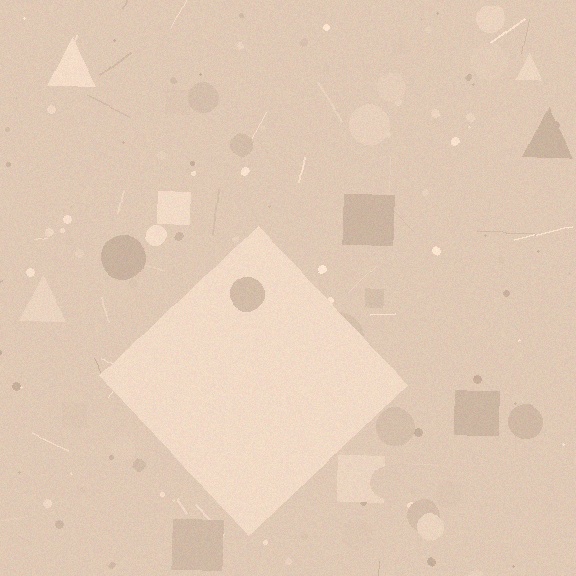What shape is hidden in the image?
A diamond is hidden in the image.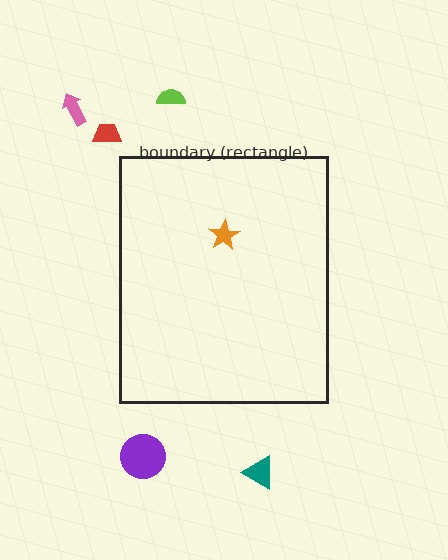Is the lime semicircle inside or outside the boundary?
Outside.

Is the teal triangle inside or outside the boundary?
Outside.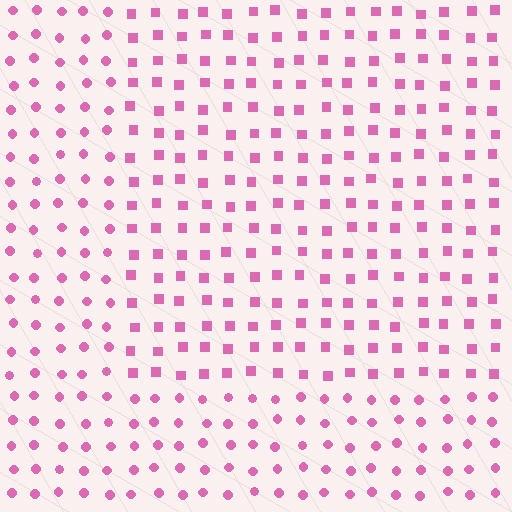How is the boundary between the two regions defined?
The boundary is defined by a change in element shape: squares inside vs. circles outside. All elements share the same color and spacing.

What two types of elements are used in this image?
The image uses squares inside the rectangle region and circles outside it.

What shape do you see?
I see a rectangle.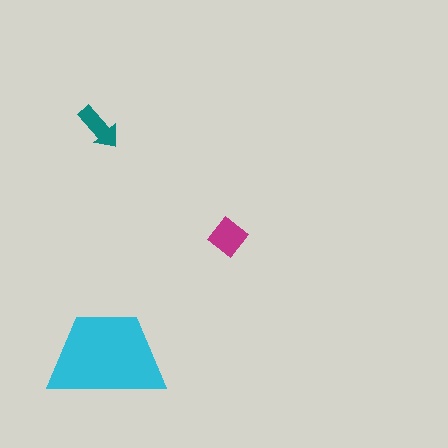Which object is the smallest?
The teal arrow.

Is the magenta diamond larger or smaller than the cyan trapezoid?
Smaller.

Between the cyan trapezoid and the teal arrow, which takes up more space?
The cyan trapezoid.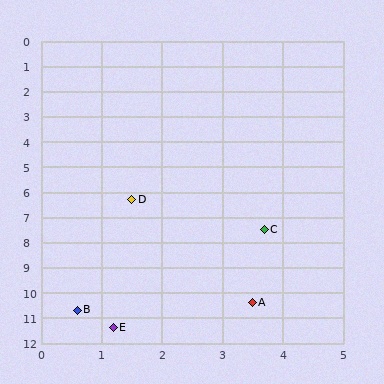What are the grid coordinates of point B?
Point B is at approximately (0.6, 10.7).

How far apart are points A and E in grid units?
Points A and E are about 2.5 grid units apart.